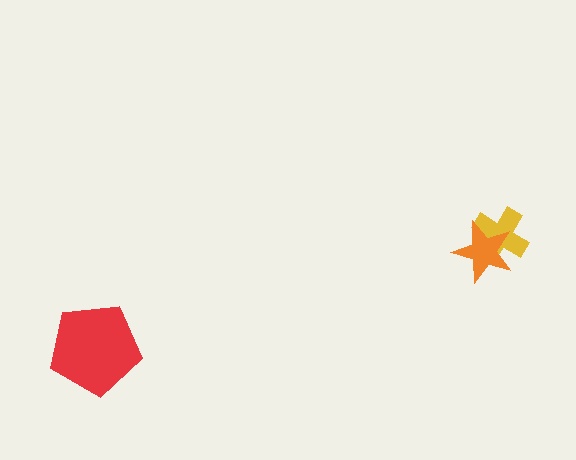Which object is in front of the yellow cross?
The orange star is in front of the yellow cross.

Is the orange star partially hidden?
No, no other shape covers it.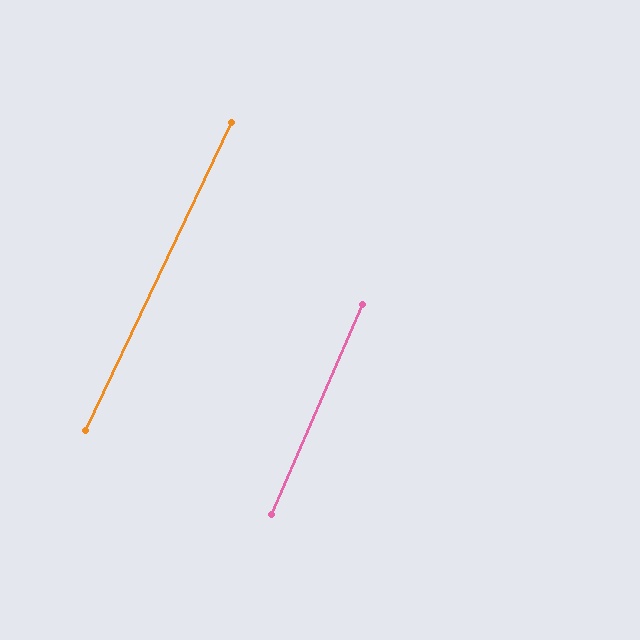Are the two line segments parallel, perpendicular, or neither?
Parallel — their directions differ by only 1.8°.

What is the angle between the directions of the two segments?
Approximately 2 degrees.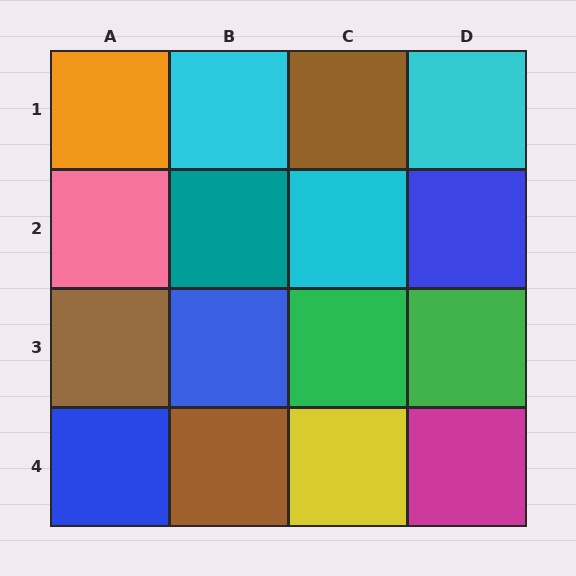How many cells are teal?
1 cell is teal.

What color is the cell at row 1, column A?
Orange.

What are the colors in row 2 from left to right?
Pink, teal, cyan, blue.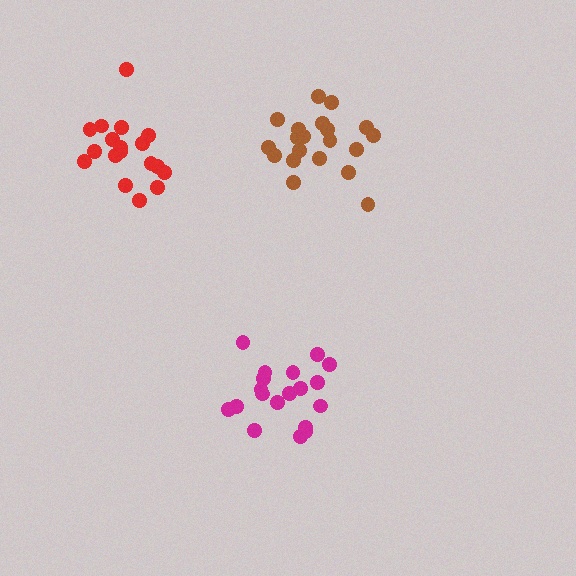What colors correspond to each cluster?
The clusters are colored: magenta, brown, red.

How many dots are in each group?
Group 1: 19 dots, Group 2: 20 dots, Group 3: 18 dots (57 total).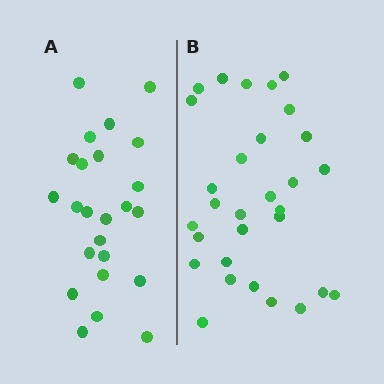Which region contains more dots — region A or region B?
Region B (the right region) has more dots.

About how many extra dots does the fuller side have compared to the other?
Region B has about 6 more dots than region A.